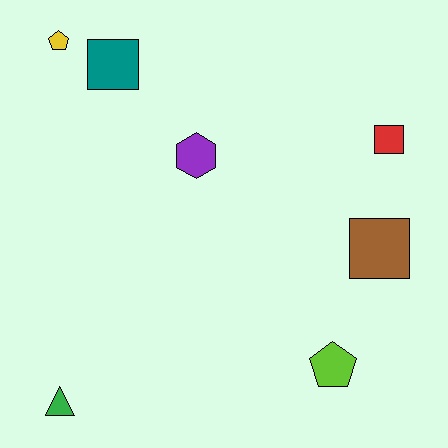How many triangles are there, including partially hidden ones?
There is 1 triangle.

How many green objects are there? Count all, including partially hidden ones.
There is 1 green object.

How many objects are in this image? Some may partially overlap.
There are 7 objects.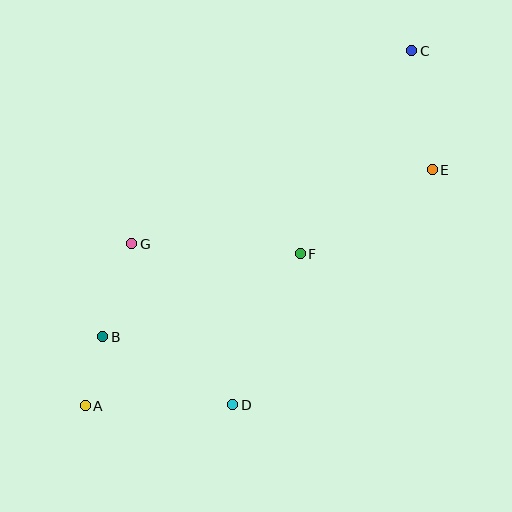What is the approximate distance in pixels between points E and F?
The distance between E and F is approximately 157 pixels.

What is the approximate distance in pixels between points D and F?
The distance between D and F is approximately 165 pixels.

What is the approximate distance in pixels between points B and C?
The distance between B and C is approximately 421 pixels.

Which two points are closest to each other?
Points A and B are closest to each other.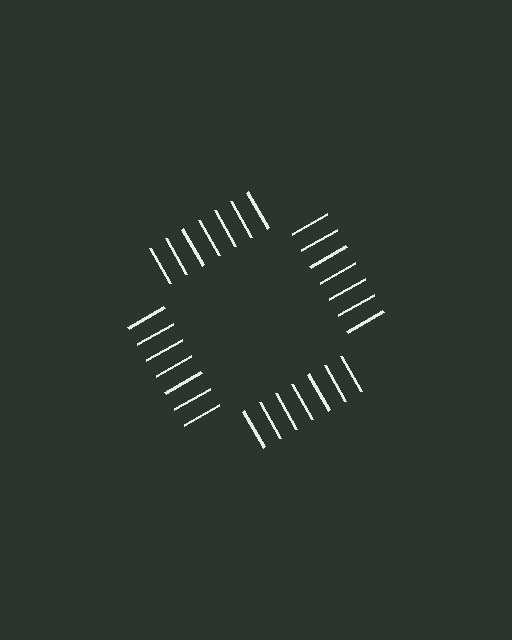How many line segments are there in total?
28 — 7 along each of the 4 edges.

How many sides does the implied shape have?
4 sides — the line-ends trace a square.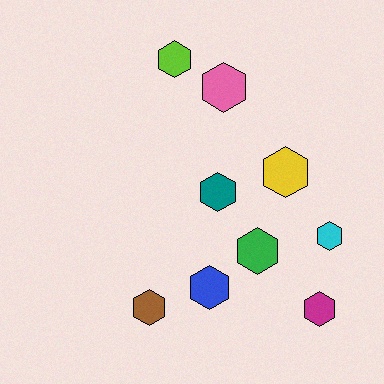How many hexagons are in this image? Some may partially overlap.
There are 9 hexagons.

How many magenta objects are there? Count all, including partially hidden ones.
There is 1 magenta object.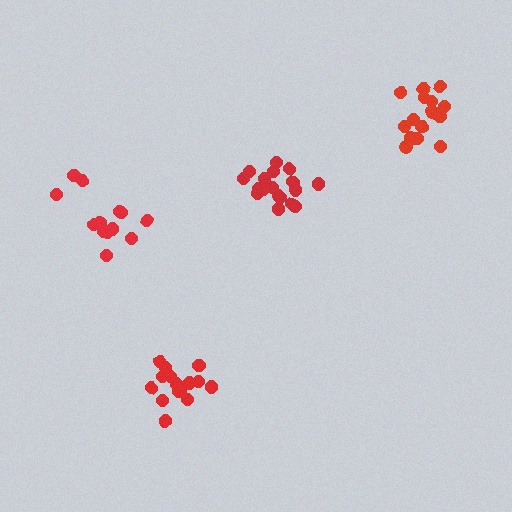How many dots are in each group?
Group 1: 17 dots, Group 2: 15 dots, Group 3: 14 dots, Group 4: 19 dots (65 total).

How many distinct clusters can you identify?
There are 4 distinct clusters.